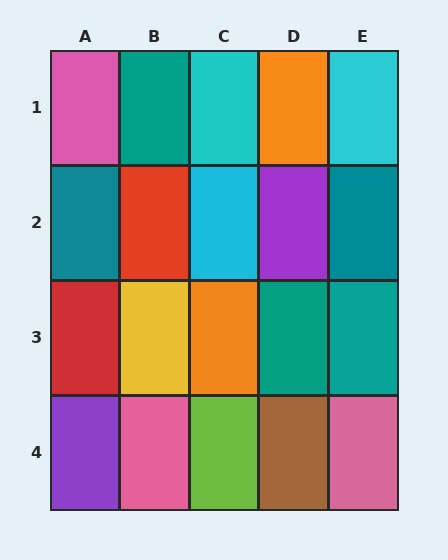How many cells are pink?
3 cells are pink.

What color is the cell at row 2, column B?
Red.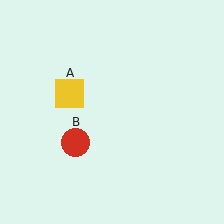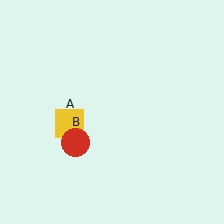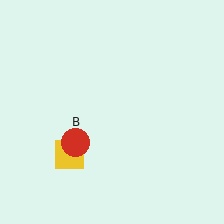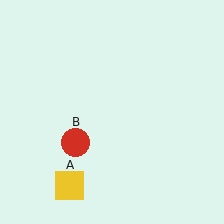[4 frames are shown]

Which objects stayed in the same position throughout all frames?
Red circle (object B) remained stationary.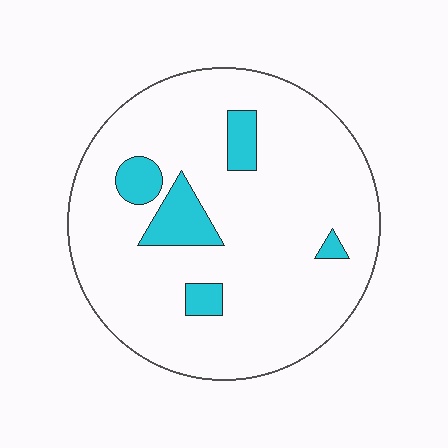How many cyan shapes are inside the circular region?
5.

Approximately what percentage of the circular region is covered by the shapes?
Approximately 10%.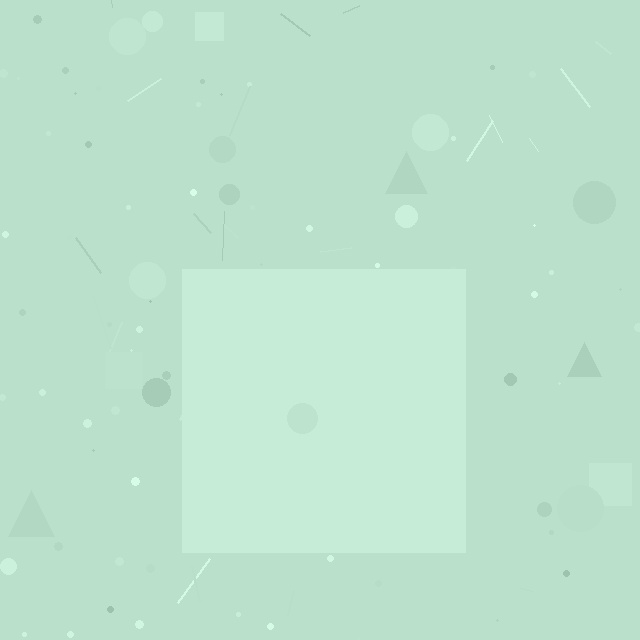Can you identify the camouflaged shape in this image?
The camouflaged shape is a square.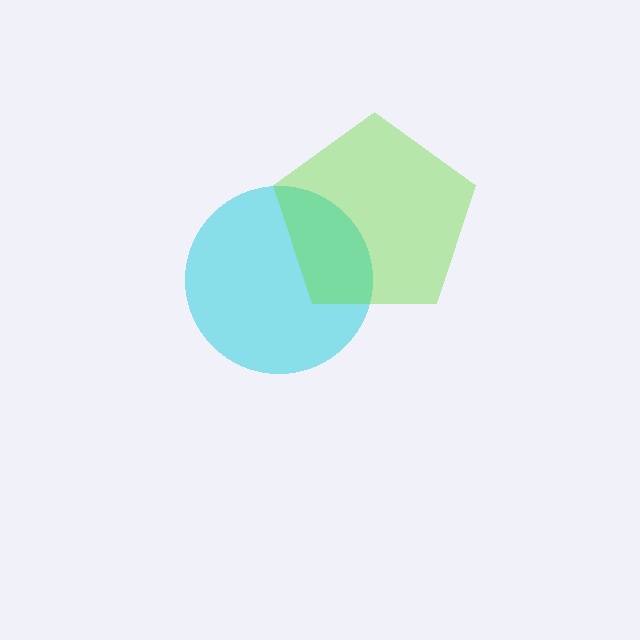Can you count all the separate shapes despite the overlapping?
Yes, there are 2 separate shapes.